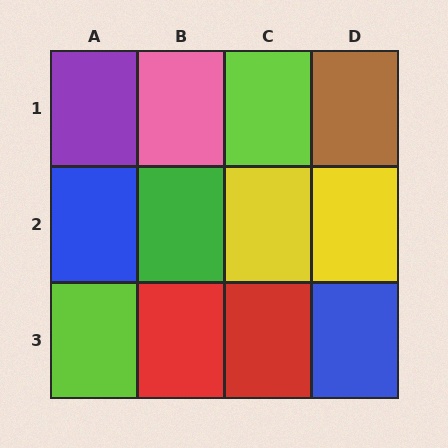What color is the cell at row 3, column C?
Red.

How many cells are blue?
2 cells are blue.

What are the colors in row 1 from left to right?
Purple, pink, lime, brown.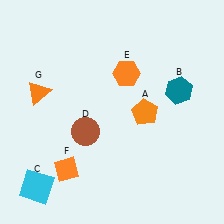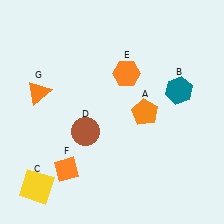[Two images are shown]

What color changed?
The square (C) changed from cyan in Image 1 to yellow in Image 2.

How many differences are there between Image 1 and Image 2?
There is 1 difference between the two images.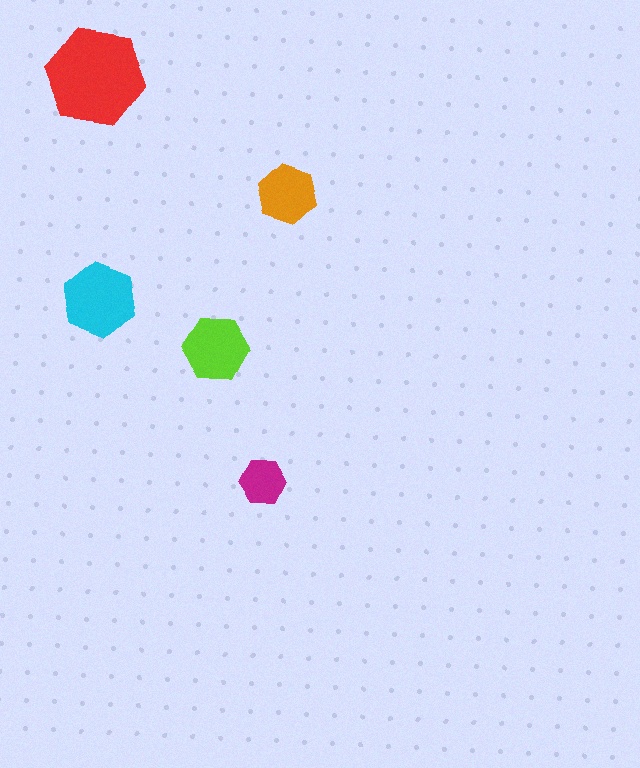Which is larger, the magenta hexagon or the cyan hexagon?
The cyan one.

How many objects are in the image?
There are 5 objects in the image.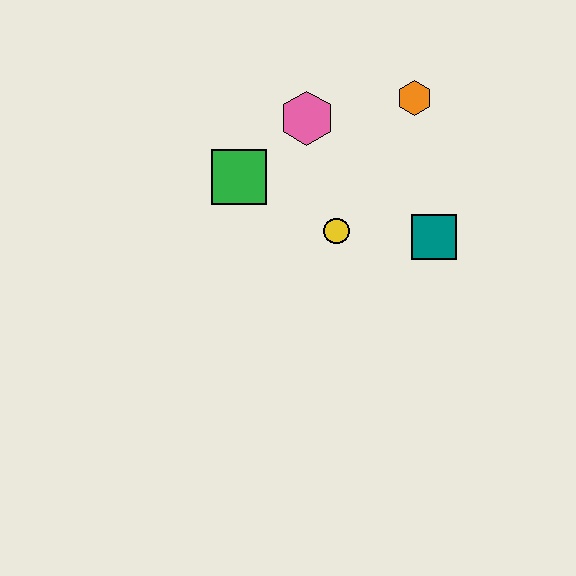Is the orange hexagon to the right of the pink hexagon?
Yes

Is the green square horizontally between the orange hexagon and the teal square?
No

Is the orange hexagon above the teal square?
Yes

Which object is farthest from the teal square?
The green square is farthest from the teal square.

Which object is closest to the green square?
The pink hexagon is closest to the green square.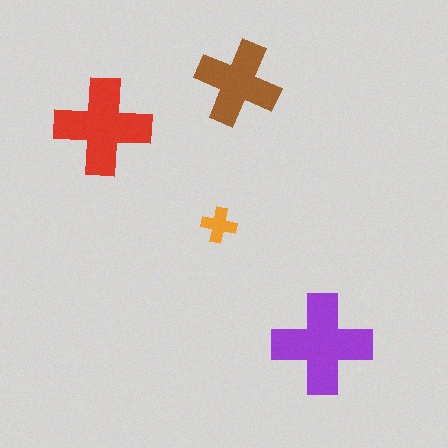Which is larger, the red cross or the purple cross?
The purple one.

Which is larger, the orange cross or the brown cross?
The brown one.